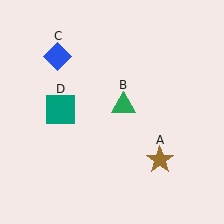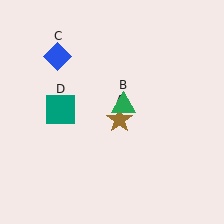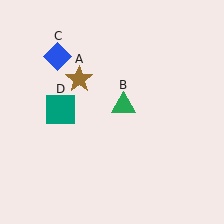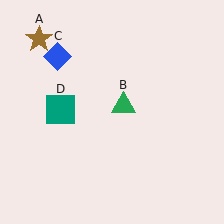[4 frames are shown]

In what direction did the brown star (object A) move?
The brown star (object A) moved up and to the left.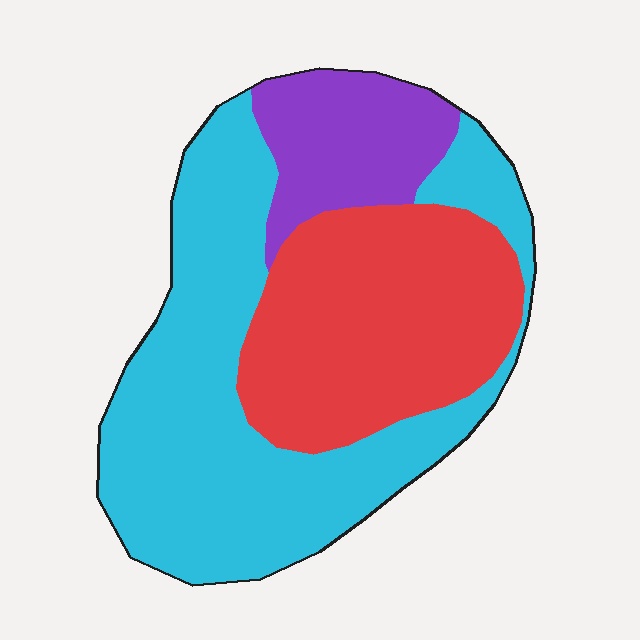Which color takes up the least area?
Purple, at roughly 15%.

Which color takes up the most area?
Cyan, at roughly 50%.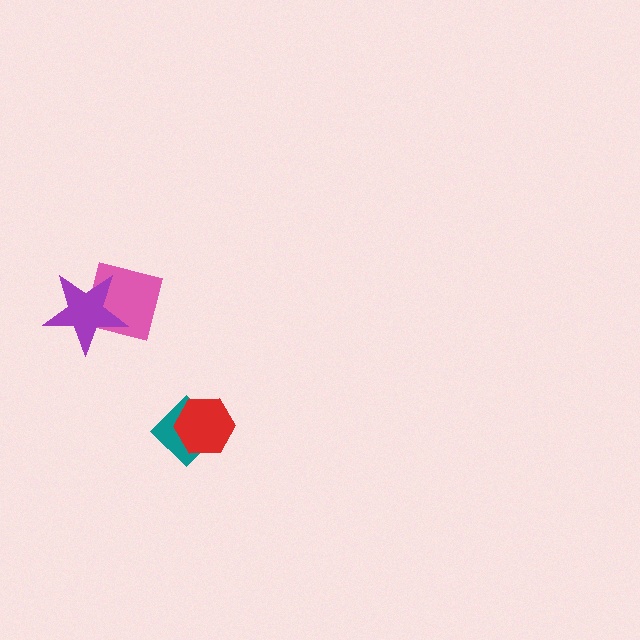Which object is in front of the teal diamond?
The red hexagon is in front of the teal diamond.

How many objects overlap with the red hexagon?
1 object overlaps with the red hexagon.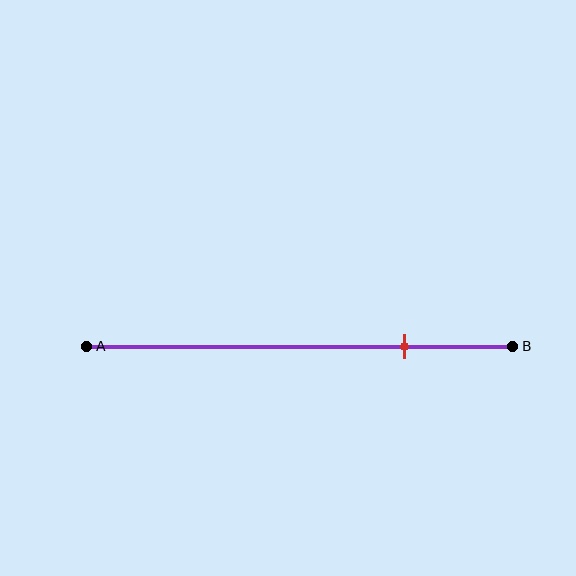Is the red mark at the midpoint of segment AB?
No, the mark is at about 75% from A, not at the 50% midpoint.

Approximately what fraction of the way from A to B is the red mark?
The red mark is approximately 75% of the way from A to B.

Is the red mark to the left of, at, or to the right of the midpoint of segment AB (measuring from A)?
The red mark is to the right of the midpoint of segment AB.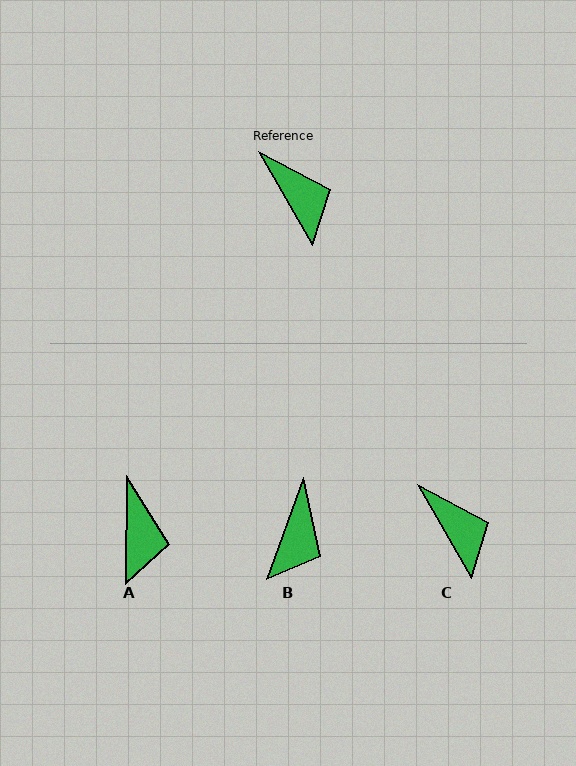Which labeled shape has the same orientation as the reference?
C.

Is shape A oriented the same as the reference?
No, it is off by about 30 degrees.